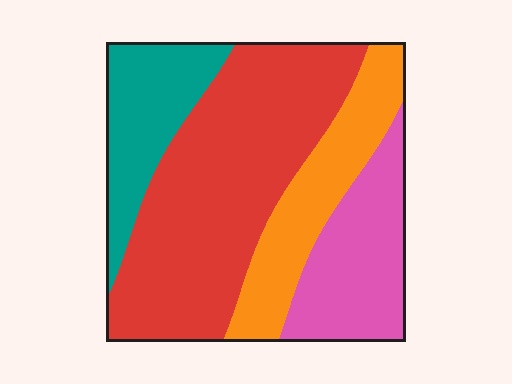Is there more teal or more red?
Red.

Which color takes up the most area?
Red, at roughly 45%.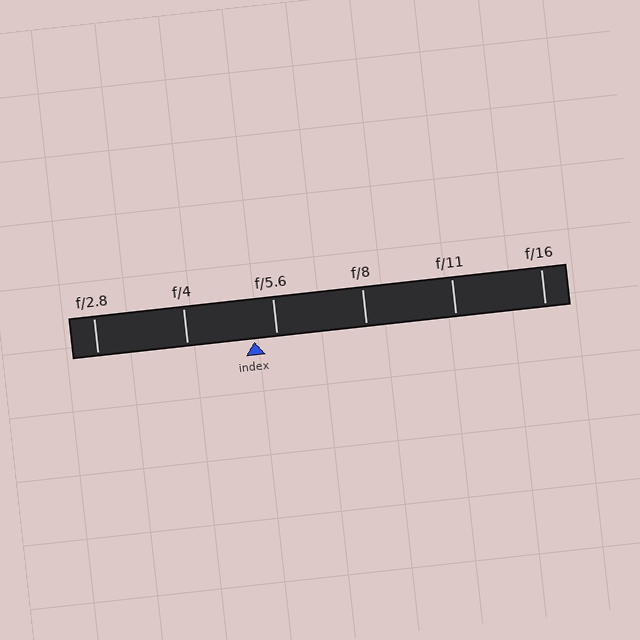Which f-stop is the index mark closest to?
The index mark is closest to f/5.6.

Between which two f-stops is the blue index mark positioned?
The index mark is between f/4 and f/5.6.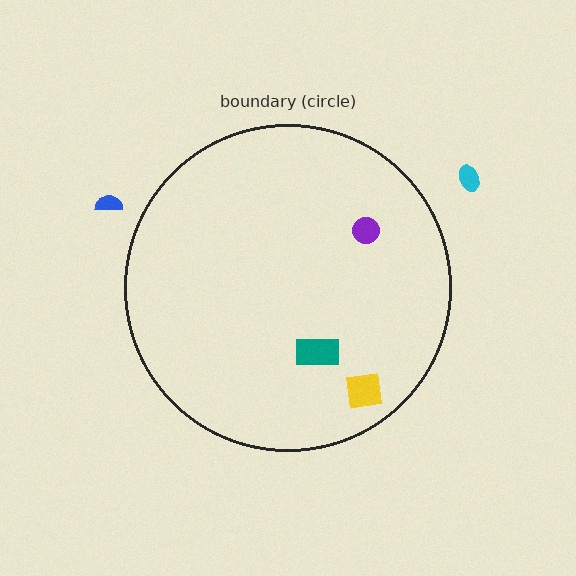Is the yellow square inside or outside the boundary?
Inside.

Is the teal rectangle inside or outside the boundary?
Inside.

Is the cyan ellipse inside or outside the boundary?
Outside.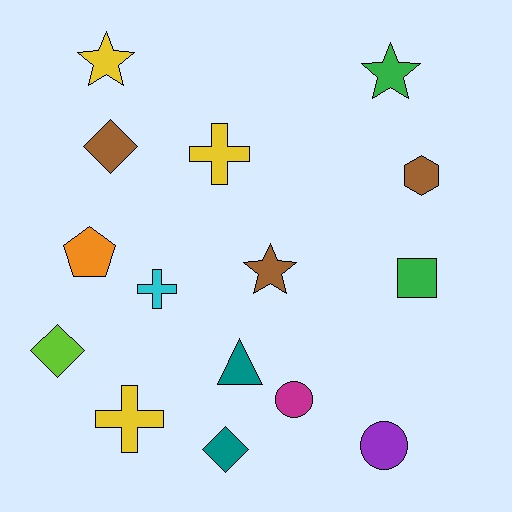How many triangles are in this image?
There is 1 triangle.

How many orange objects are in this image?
There is 1 orange object.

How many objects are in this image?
There are 15 objects.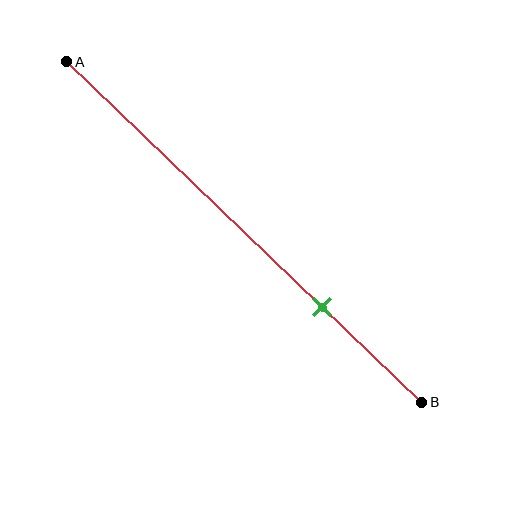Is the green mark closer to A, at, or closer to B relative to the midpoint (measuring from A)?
The green mark is closer to point B than the midpoint of segment AB.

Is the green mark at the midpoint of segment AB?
No, the mark is at about 70% from A, not at the 50% midpoint.